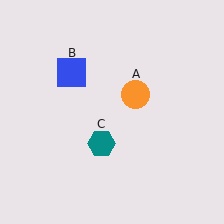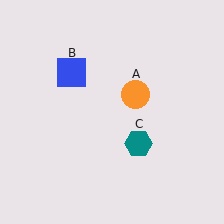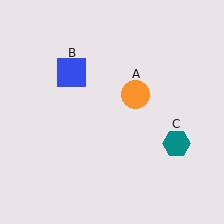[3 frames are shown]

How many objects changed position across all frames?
1 object changed position: teal hexagon (object C).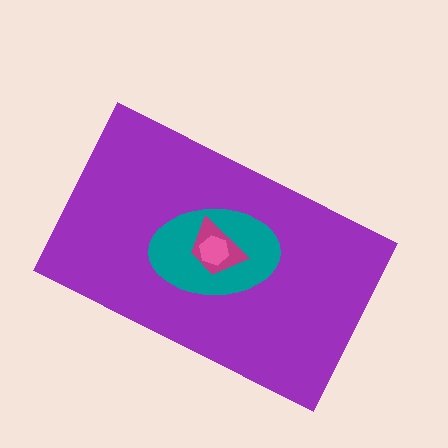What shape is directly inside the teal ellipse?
The magenta trapezoid.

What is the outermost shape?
The purple rectangle.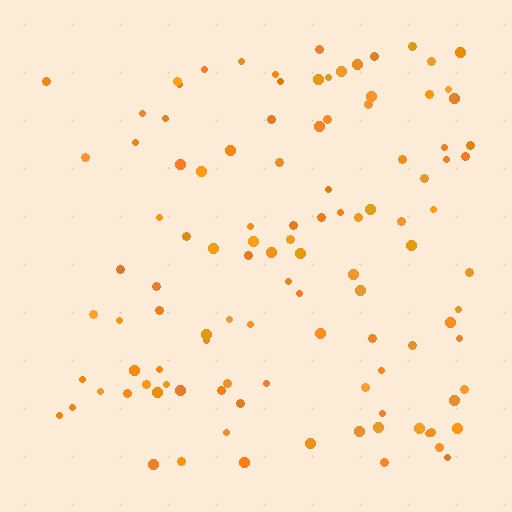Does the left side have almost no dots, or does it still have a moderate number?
Still a moderate number, just noticeably fewer than the right.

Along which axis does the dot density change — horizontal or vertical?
Horizontal.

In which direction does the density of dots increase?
From left to right, with the right side densest.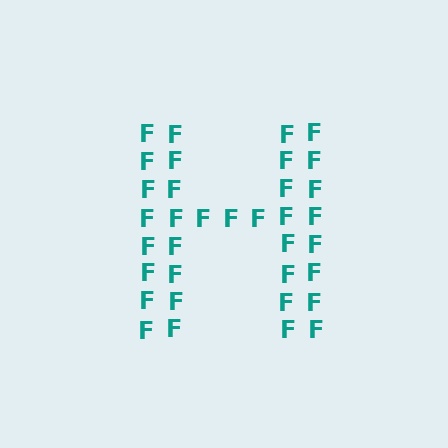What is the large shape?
The large shape is the letter H.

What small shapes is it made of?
It is made of small letter F's.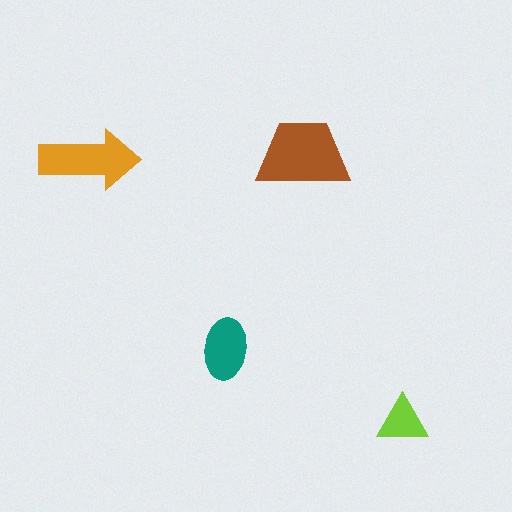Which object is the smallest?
The lime triangle.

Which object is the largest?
The brown trapezoid.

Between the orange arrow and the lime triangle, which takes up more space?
The orange arrow.